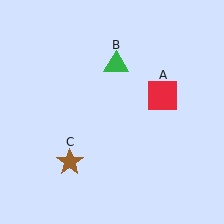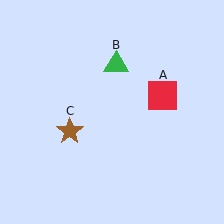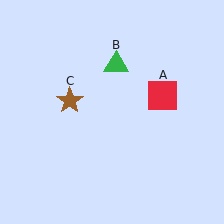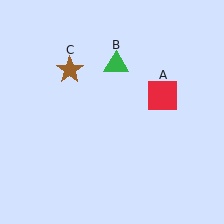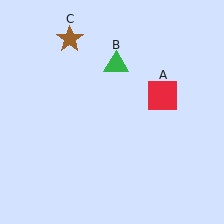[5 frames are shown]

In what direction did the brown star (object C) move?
The brown star (object C) moved up.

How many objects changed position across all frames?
1 object changed position: brown star (object C).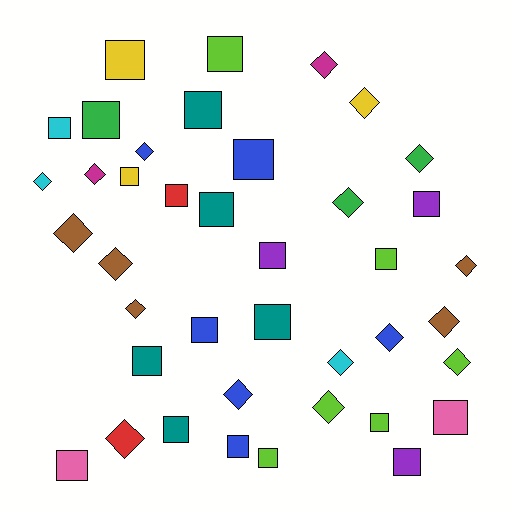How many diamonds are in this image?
There are 18 diamonds.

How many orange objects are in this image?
There are no orange objects.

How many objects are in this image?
There are 40 objects.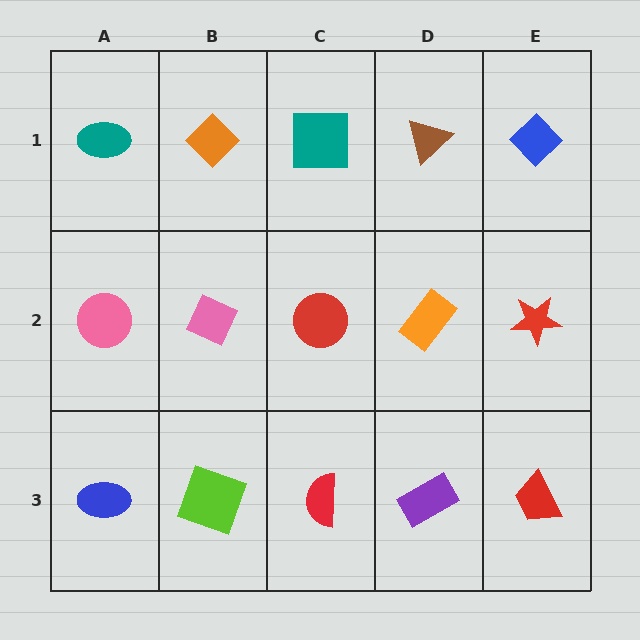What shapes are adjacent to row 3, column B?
A pink diamond (row 2, column B), a blue ellipse (row 3, column A), a red semicircle (row 3, column C).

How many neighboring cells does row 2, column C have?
4.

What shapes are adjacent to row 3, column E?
A red star (row 2, column E), a purple rectangle (row 3, column D).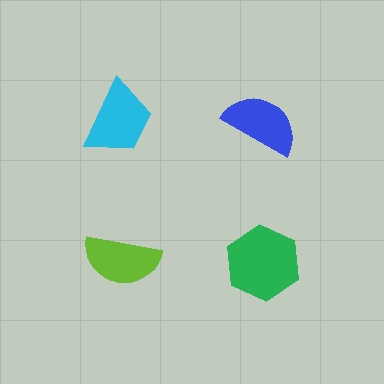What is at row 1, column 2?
A blue semicircle.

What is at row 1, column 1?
A cyan trapezoid.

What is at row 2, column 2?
A green hexagon.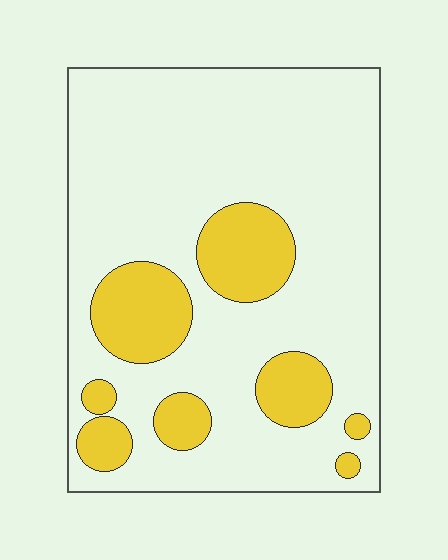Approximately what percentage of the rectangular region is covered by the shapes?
Approximately 20%.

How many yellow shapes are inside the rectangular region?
8.